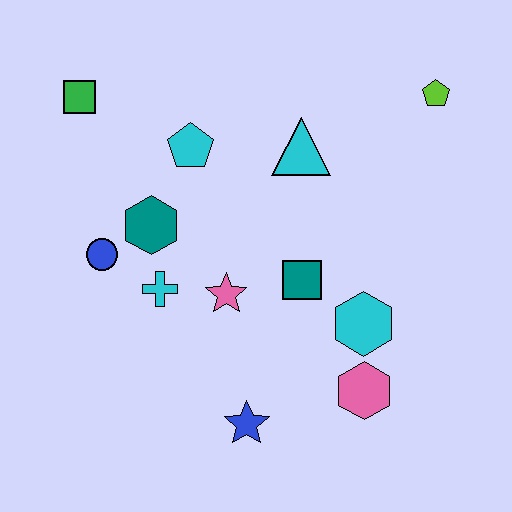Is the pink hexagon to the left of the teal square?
No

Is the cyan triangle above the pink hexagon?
Yes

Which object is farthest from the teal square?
The green square is farthest from the teal square.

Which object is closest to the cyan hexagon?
The pink hexagon is closest to the cyan hexagon.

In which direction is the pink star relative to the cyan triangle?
The pink star is below the cyan triangle.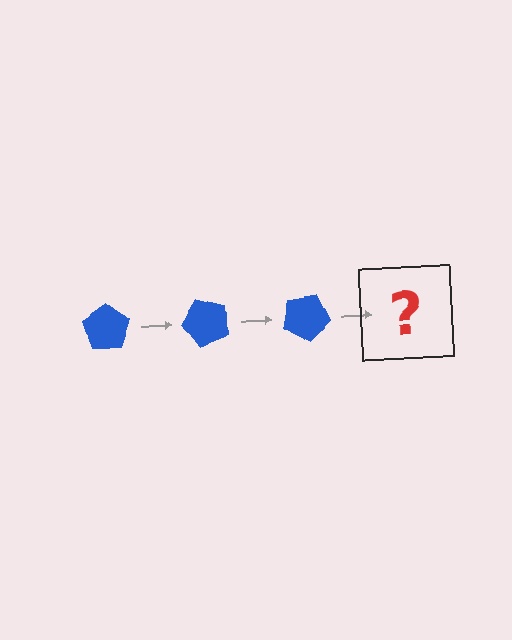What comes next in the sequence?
The next element should be a blue pentagon rotated 150 degrees.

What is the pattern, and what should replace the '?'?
The pattern is that the pentagon rotates 50 degrees each step. The '?' should be a blue pentagon rotated 150 degrees.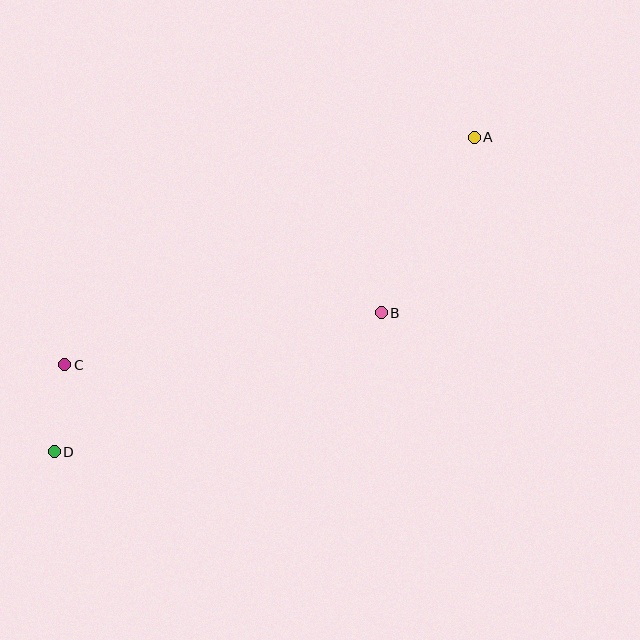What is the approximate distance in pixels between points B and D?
The distance between B and D is approximately 355 pixels.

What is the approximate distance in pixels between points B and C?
The distance between B and C is approximately 321 pixels.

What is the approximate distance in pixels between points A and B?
The distance between A and B is approximately 199 pixels.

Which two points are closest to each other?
Points C and D are closest to each other.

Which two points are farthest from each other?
Points A and D are farthest from each other.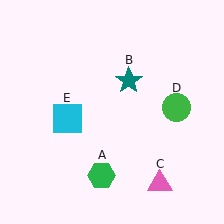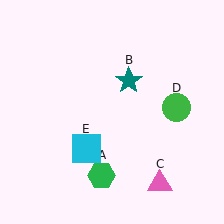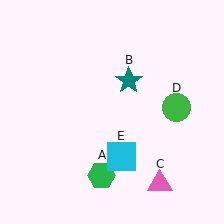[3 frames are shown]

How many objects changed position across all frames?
1 object changed position: cyan square (object E).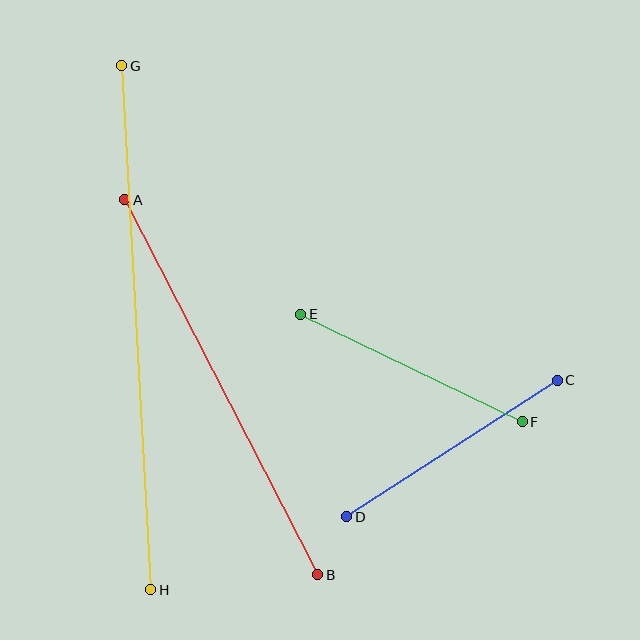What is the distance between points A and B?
The distance is approximately 421 pixels.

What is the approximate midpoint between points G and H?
The midpoint is at approximately (136, 328) pixels.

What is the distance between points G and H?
The distance is approximately 525 pixels.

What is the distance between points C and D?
The distance is approximately 251 pixels.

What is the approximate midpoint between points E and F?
The midpoint is at approximately (412, 368) pixels.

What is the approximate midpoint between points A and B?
The midpoint is at approximately (221, 387) pixels.